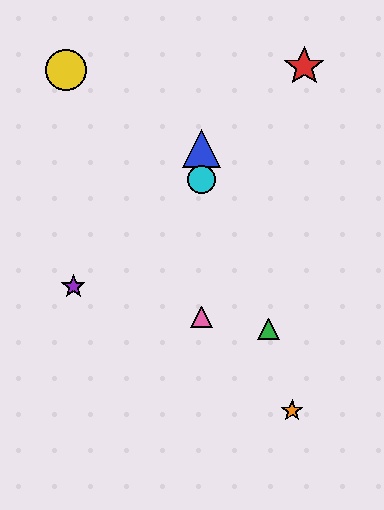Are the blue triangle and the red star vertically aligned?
No, the blue triangle is at x≈201 and the red star is at x≈304.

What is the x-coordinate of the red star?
The red star is at x≈304.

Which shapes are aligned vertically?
The blue triangle, the cyan circle, the pink triangle are aligned vertically.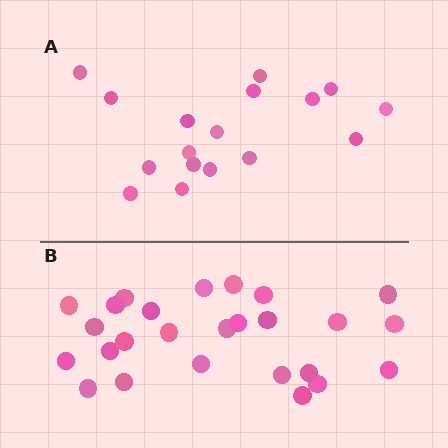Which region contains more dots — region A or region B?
Region B (the bottom region) has more dots.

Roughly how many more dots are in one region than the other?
Region B has roughly 8 or so more dots than region A.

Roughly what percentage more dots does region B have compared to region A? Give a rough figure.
About 55% more.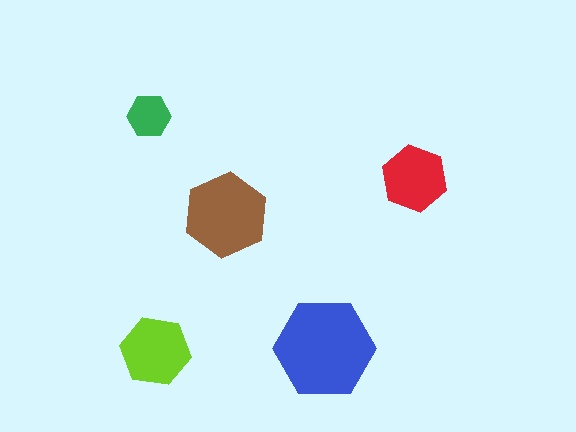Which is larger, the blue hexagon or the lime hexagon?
The blue one.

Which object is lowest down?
The lime hexagon is bottommost.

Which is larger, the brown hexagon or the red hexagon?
The brown one.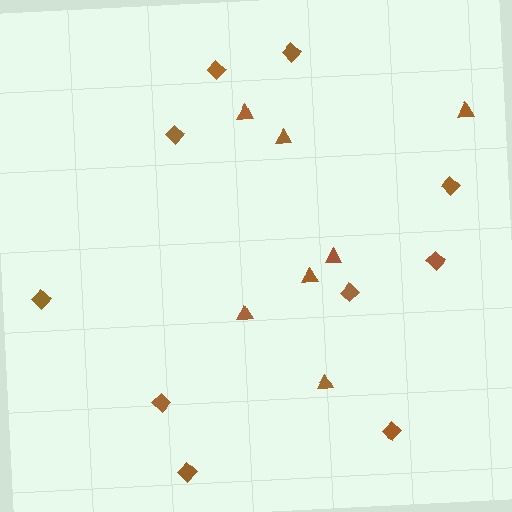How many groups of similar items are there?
There are 2 groups: one group of triangles (7) and one group of diamonds (10).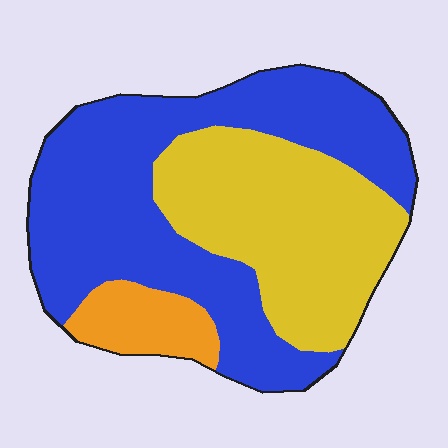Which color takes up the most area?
Blue, at roughly 55%.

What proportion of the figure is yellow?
Yellow takes up about three eighths (3/8) of the figure.